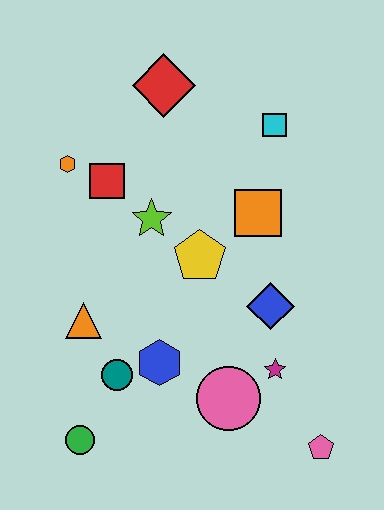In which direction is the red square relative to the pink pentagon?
The red square is above the pink pentagon.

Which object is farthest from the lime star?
The pink pentagon is farthest from the lime star.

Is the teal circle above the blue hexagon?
No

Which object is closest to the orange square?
The yellow pentagon is closest to the orange square.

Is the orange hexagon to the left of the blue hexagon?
Yes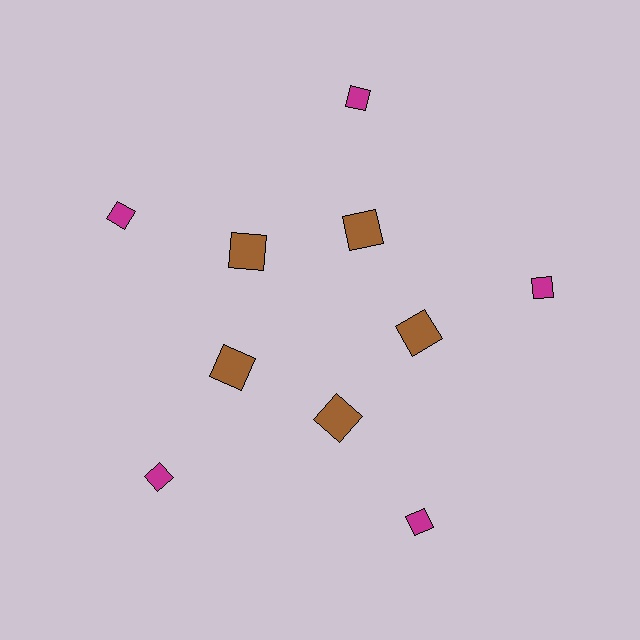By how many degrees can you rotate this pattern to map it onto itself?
The pattern maps onto itself every 72 degrees of rotation.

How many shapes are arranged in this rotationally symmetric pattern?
There are 10 shapes, arranged in 5 groups of 2.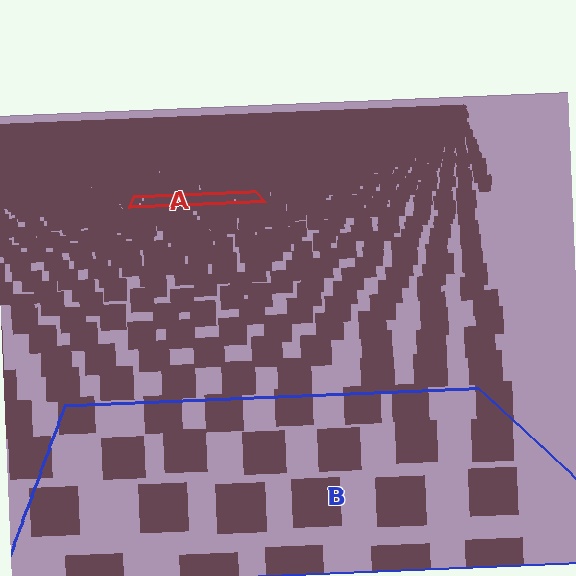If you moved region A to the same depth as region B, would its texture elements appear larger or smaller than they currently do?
They would appear larger. At a closer depth, the same texture elements are projected at a bigger on-screen size.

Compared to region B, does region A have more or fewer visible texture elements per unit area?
Region A has more texture elements per unit area — they are packed more densely because it is farther away.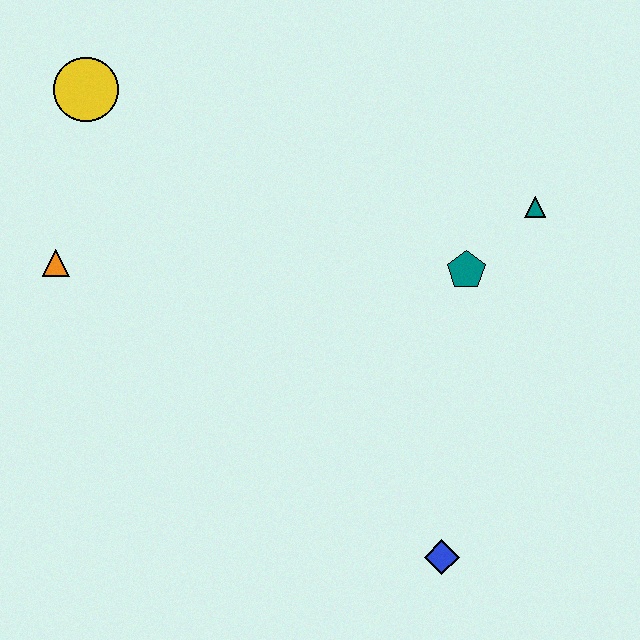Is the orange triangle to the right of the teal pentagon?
No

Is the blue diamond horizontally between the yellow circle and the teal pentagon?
Yes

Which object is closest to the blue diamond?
The teal pentagon is closest to the blue diamond.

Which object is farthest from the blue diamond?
The yellow circle is farthest from the blue diamond.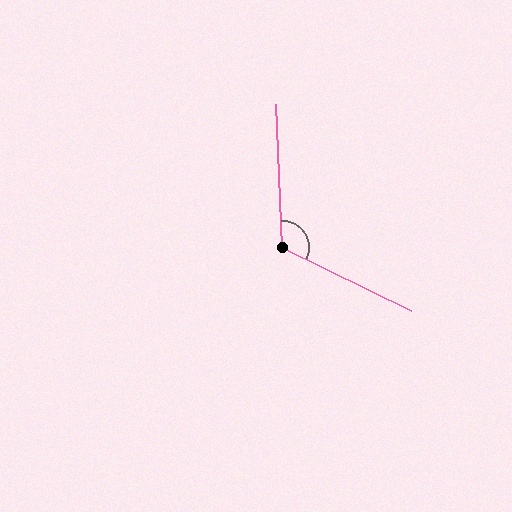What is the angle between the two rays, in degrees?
Approximately 118 degrees.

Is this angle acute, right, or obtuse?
It is obtuse.